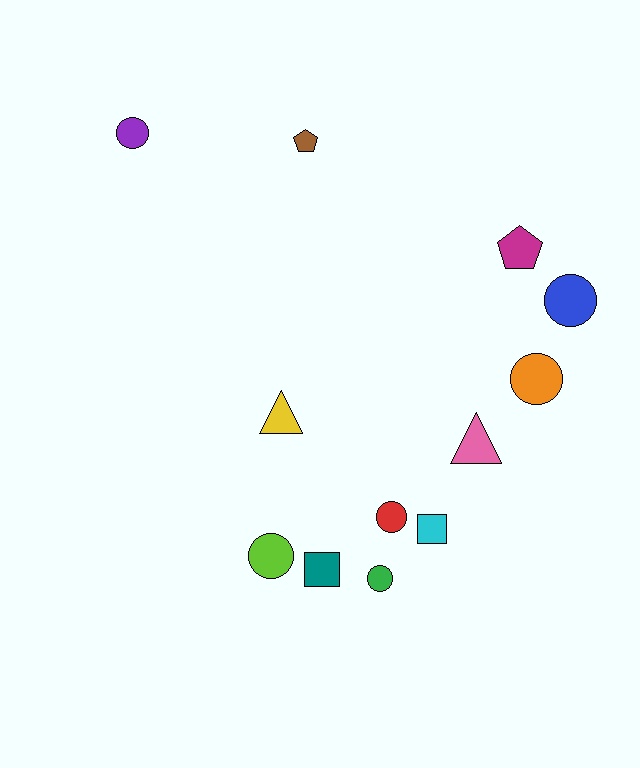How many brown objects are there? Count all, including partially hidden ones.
There is 1 brown object.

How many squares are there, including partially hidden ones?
There are 2 squares.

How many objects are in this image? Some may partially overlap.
There are 12 objects.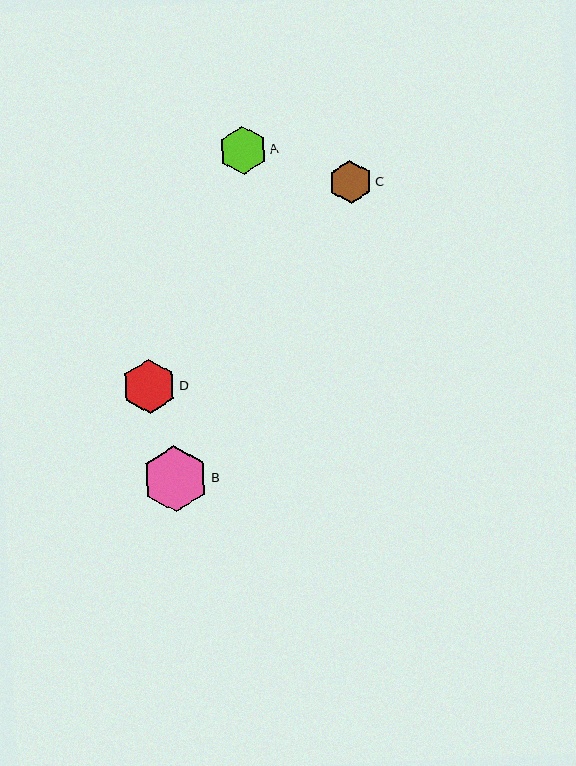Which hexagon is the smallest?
Hexagon C is the smallest with a size of approximately 44 pixels.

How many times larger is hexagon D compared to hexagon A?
Hexagon D is approximately 1.1 times the size of hexagon A.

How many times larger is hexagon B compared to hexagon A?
Hexagon B is approximately 1.4 times the size of hexagon A.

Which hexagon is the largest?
Hexagon B is the largest with a size of approximately 66 pixels.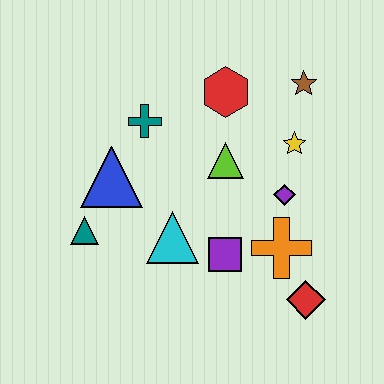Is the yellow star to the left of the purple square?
No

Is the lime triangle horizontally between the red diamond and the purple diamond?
No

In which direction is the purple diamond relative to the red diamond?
The purple diamond is above the red diamond.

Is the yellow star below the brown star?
Yes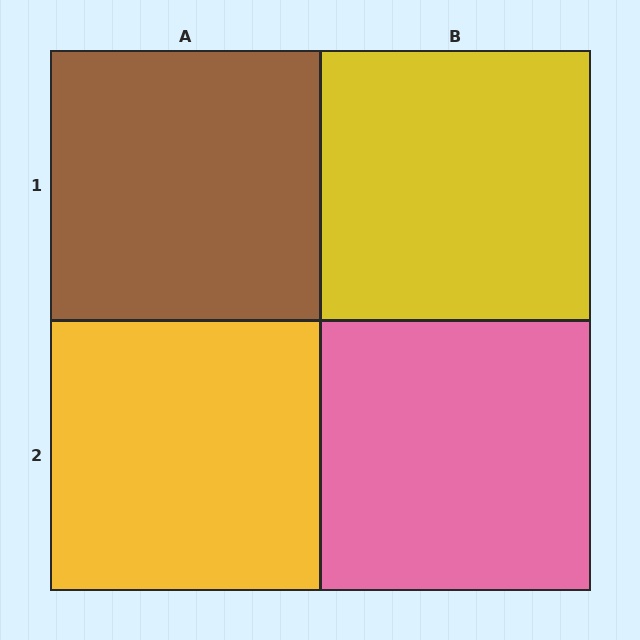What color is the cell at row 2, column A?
Yellow.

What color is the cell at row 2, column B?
Pink.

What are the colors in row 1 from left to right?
Brown, yellow.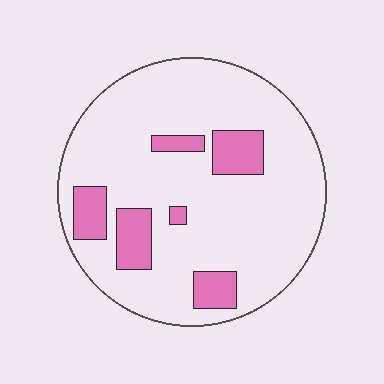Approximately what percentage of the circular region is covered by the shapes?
Approximately 15%.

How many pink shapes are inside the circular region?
6.